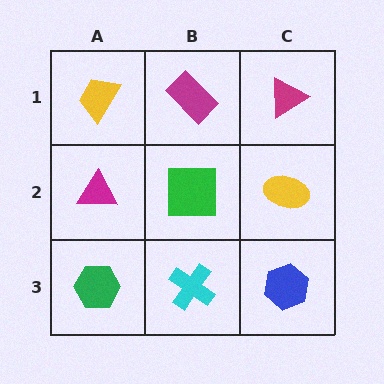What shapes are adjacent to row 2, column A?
A yellow trapezoid (row 1, column A), a green hexagon (row 3, column A), a green square (row 2, column B).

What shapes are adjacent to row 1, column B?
A green square (row 2, column B), a yellow trapezoid (row 1, column A), a magenta triangle (row 1, column C).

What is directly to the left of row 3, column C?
A cyan cross.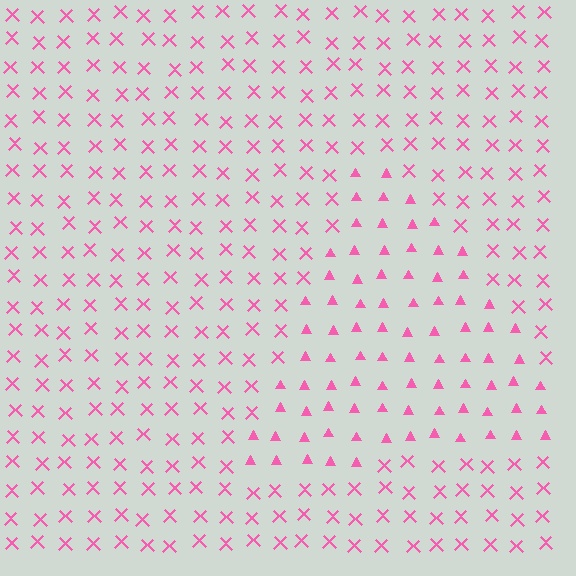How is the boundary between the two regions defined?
The boundary is defined by a change in element shape: triangles inside vs. X marks outside. All elements share the same color and spacing.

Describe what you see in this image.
The image is filled with small pink elements arranged in a uniform grid. A triangle-shaped region contains triangles, while the surrounding area contains X marks. The boundary is defined purely by the change in element shape.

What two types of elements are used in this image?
The image uses triangles inside the triangle region and X marks outside it.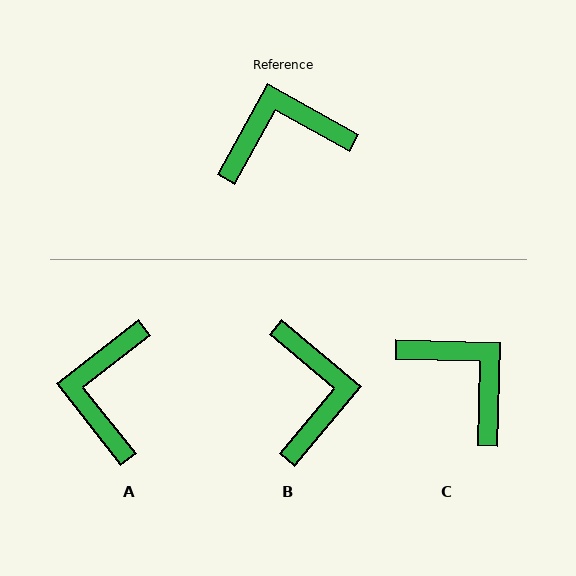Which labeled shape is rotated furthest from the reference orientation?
B, about 101 degrees away.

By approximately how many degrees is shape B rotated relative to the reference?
Approximately 101 degrees clockwise.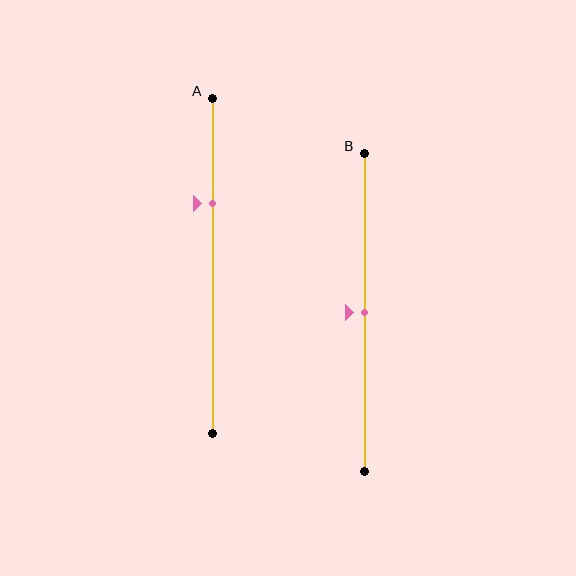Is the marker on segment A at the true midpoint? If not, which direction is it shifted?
No, the marker on segment A is shifted upward by about 19% of the segment length.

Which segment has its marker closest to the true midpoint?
Segment B has its marker closest to the true midpoint.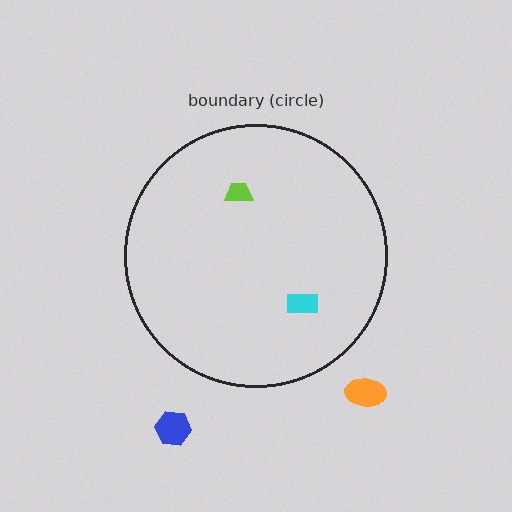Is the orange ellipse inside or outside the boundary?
Outside.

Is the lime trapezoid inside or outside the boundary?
Inside.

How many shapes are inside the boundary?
2 inside, 2 outside.